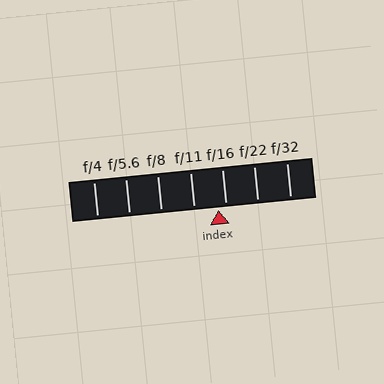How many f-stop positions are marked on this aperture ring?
There are 7 f-stop positions marked.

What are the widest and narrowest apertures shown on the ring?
The widest aperture shown is f/4 and the narrowest is f/32.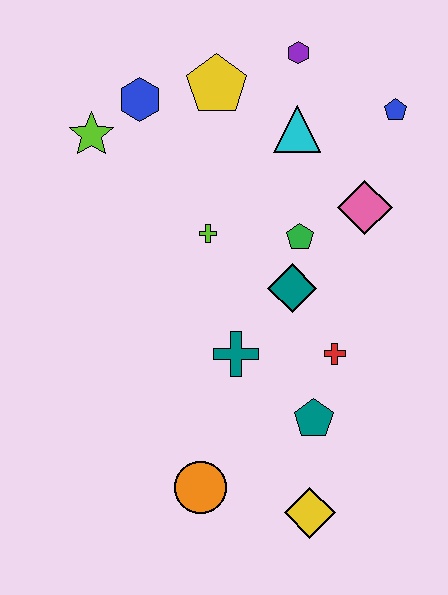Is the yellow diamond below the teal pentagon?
Yes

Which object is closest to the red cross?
The teal pentagon is closest to the red cross.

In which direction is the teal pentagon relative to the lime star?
The teal pentagon is below the lime star.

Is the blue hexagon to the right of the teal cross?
No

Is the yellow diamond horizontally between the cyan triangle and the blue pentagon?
Yes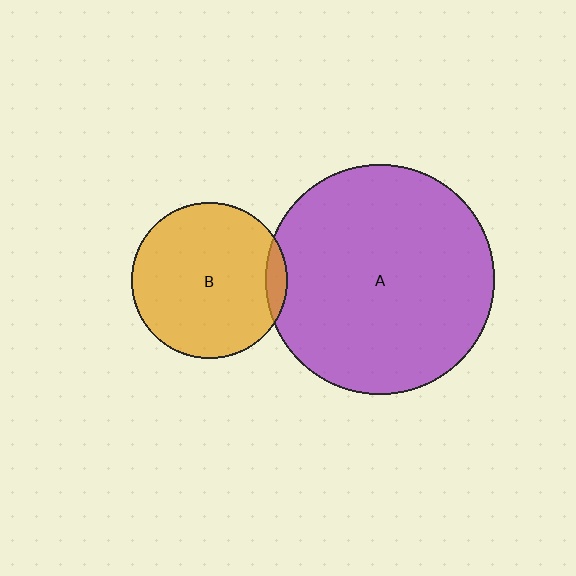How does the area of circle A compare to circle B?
Approximately 2.2 times.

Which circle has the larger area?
Circle A (purple).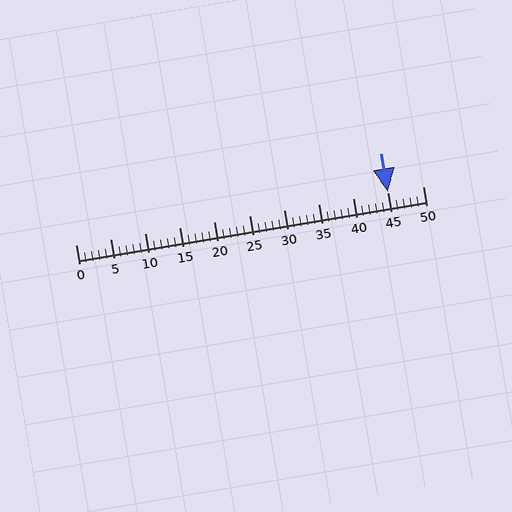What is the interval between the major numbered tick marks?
The major tick marks are spaced 5 units apart.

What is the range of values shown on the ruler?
The ruler shows values from 0 to 50.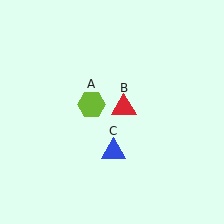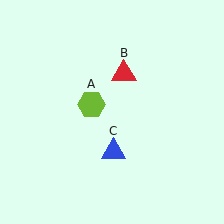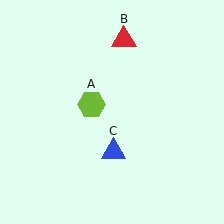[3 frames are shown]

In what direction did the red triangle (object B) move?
The red triangle (object B) moved up.